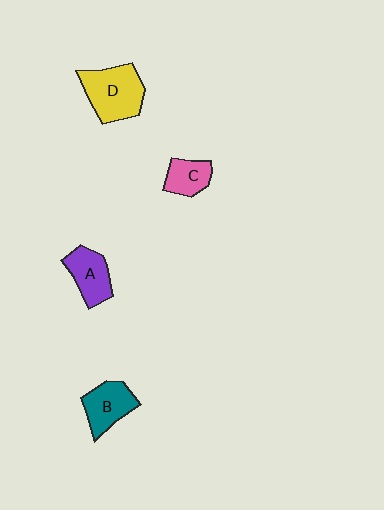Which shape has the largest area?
Shape D (yellow).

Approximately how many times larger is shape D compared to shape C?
Approximately 1.9 times.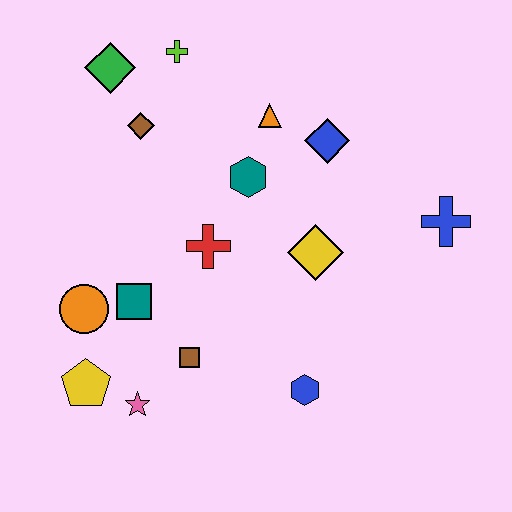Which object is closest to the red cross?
The teal hexagon is closest to the red cross.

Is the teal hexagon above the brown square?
Yes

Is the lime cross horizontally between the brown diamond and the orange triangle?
Yes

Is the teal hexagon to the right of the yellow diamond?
No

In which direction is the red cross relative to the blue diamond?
The red cross is to the left of the blue diamond.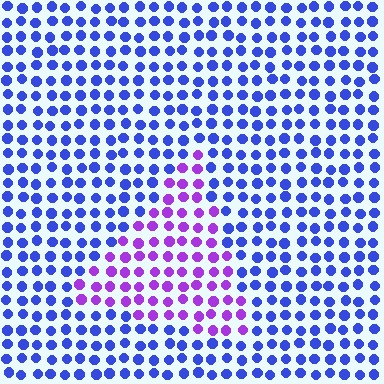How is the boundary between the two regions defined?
The boundary is defined purely by a slight shift in hue (about 48 degrees). Spacing, size, and orientation are identical on both sides.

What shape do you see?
I see a triangle.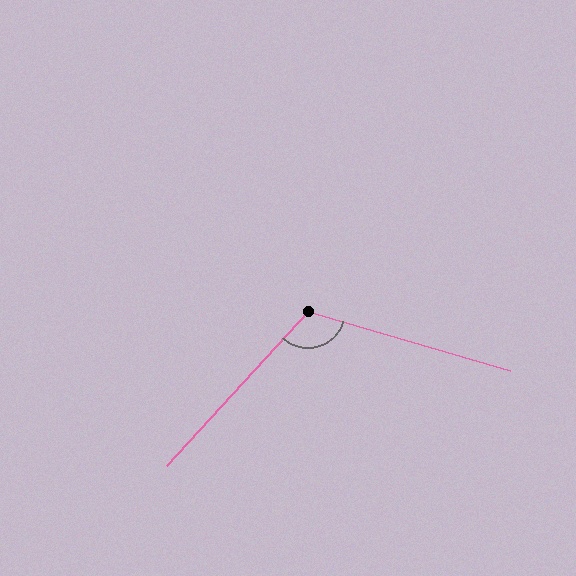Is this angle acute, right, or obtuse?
It is obtuse.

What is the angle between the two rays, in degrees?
Approximately 116 degrees.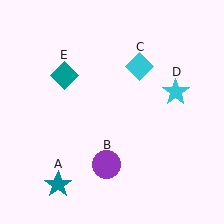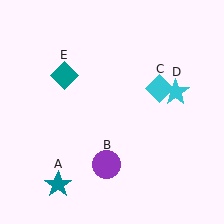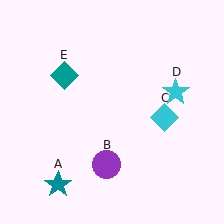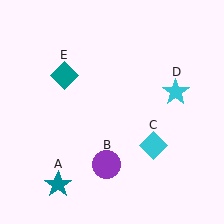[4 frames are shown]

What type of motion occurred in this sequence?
The cyan diamond (object C) rotated clockwise around the center of the scene.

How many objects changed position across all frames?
1 object changed position: cyan diamond (object C).